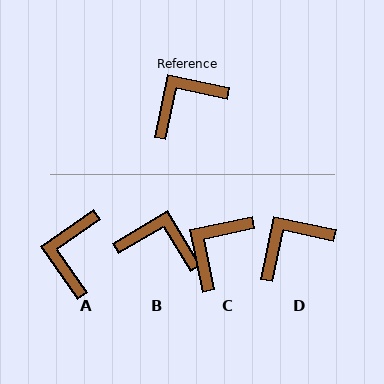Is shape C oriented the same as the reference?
No, it is off by about 24 degrees.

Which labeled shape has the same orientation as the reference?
D.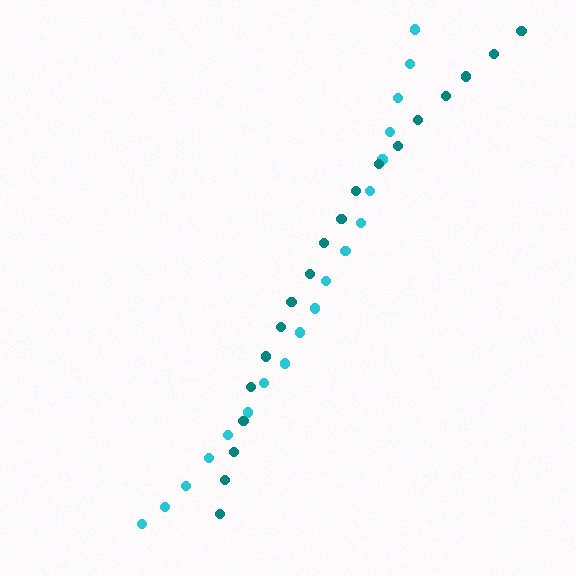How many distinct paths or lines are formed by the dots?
There are 2 distinct paths.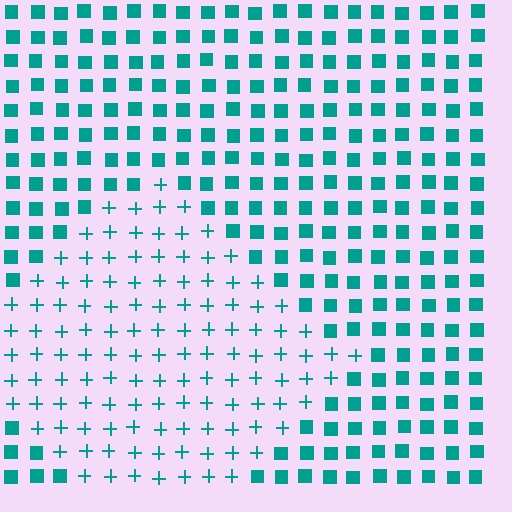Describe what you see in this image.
The image is filled with small teal elements arranged in a uniform grid. A diamond-shaped region contains plus signs, while the surrounding area contains squares. The boundary is defined purely by the change in element shape.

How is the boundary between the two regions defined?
The boundary is defined by a change in element shape: plus signs inside vs. squares outside. All elements share the same color and spacing.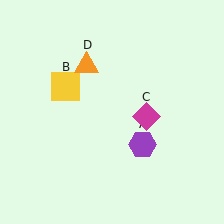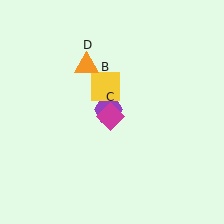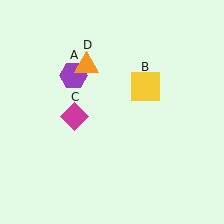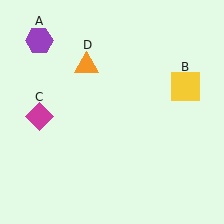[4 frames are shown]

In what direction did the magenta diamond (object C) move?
The magenta diamond (object C) moved left.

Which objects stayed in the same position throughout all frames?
Orange triangle (object D) remained stationary.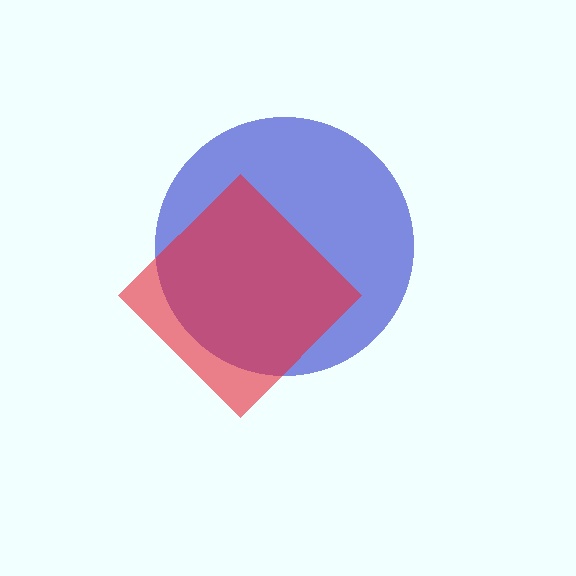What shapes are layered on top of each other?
The layered shapes are: a blue circle, a red diamond.